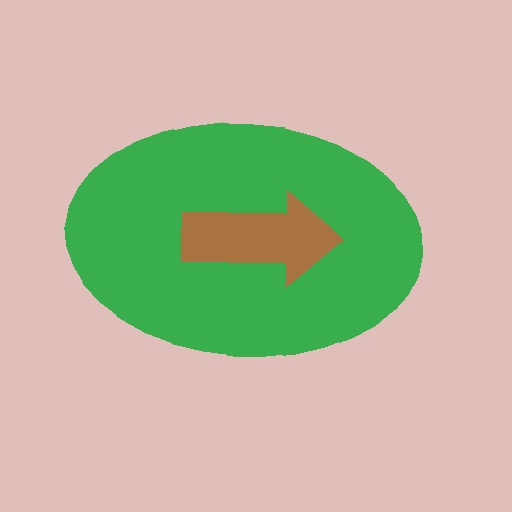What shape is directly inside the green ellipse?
The brown arrow.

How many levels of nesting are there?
2.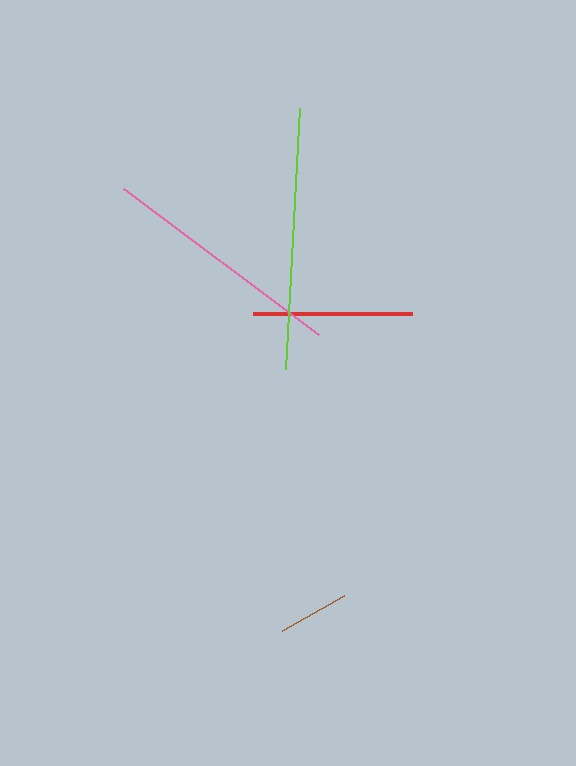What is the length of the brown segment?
The brown segment is approximately 72 pixels long.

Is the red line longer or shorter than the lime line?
The lime line is longer than the red line.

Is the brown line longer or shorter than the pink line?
The pink line is longer than the brown line.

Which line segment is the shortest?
The brown line is the shortest at approximately 72 pixels.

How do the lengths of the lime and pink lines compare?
The lime and pink lines are approximately the same length.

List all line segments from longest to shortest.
From longest to shortest: lime, pink, red, brown.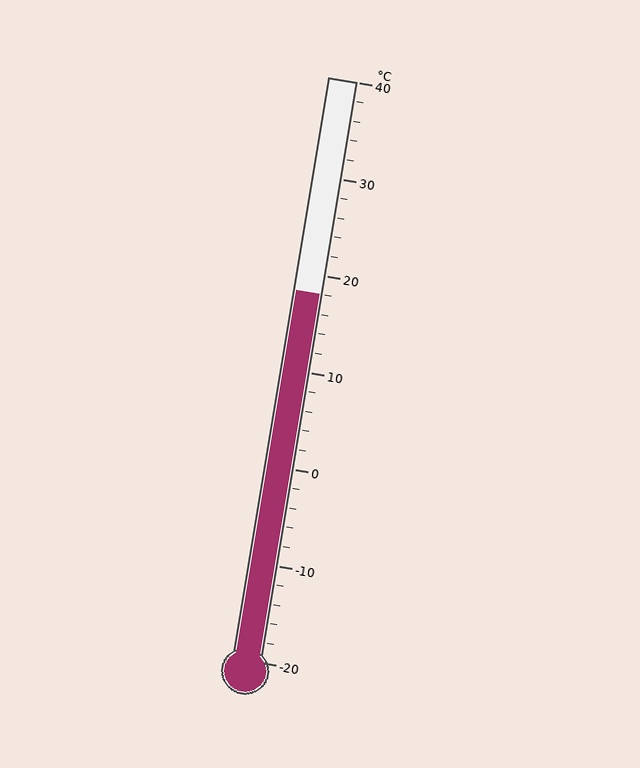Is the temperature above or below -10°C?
The temperature is above -10°C.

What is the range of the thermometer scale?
The thermometer scale ranges from -20°C to 40°C.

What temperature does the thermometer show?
The thermometer shows approximately 18°C.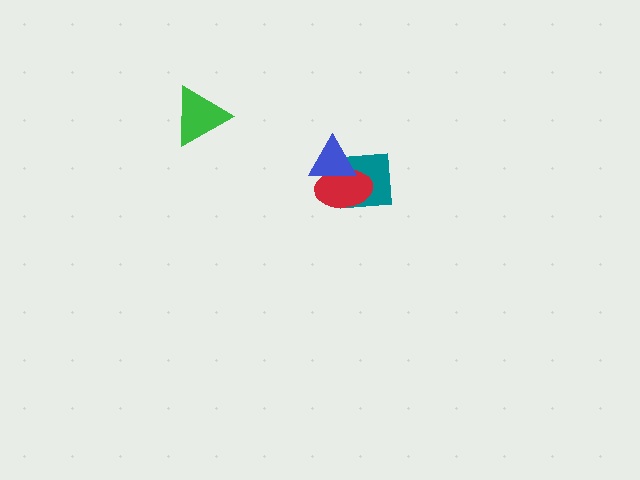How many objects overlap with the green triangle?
0 objects overlap with the green triangle.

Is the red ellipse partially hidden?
Yes, it is partially covered by another shape.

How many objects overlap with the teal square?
2 objects overlap with the teal square.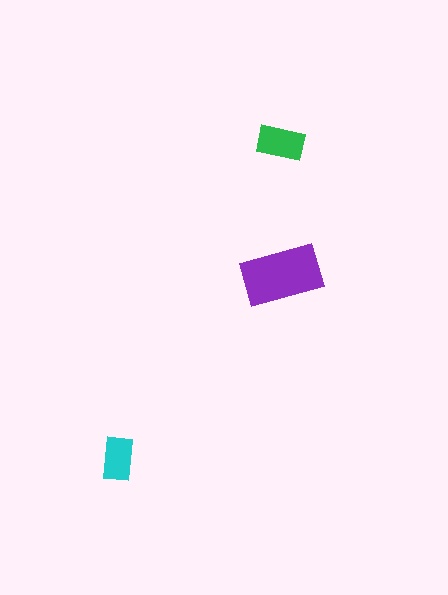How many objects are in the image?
There are 3 objects in the image.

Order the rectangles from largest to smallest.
the purple one, the green one, the cyan one.